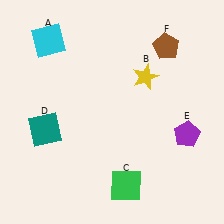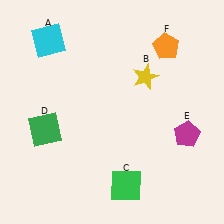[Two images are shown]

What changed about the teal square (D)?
In Image 1, D is teal. In Image 2, it changed to green.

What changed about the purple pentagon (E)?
In Image 1, E is purple. In Image 2, it changed to magenta.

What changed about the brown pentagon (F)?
In Image 1, F is brown. In Image 2, it changed to orange.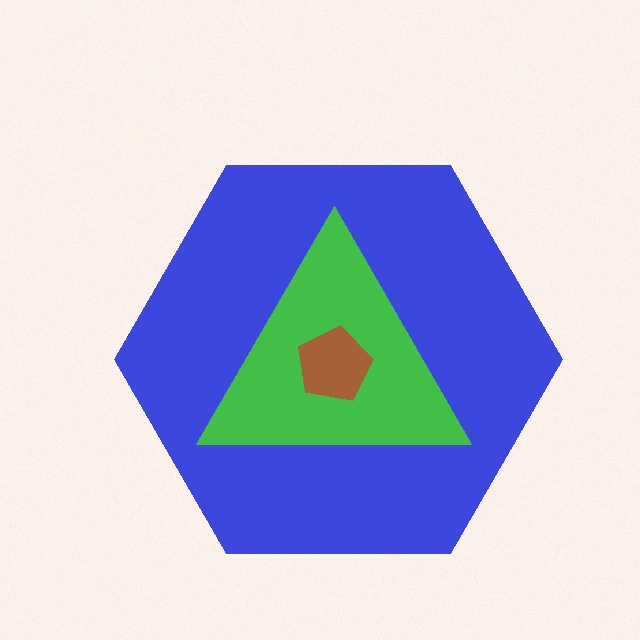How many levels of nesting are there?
3.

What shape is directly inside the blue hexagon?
The green triangle.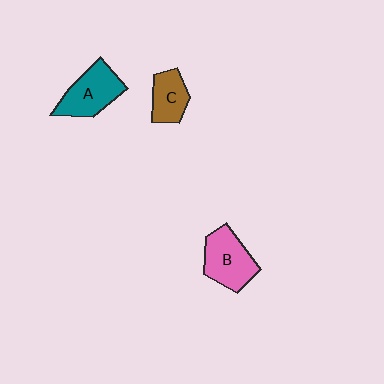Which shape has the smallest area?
Shape C (brown).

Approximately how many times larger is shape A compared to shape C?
Approximately 1.5 times.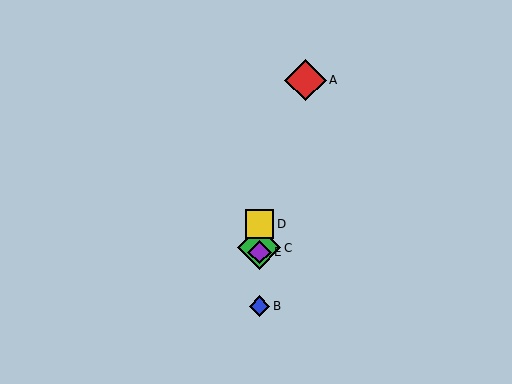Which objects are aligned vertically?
Objects B, C, D, E are aligned vertically.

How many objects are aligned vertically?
4 objects (B, C, D, E) are aligned vertically.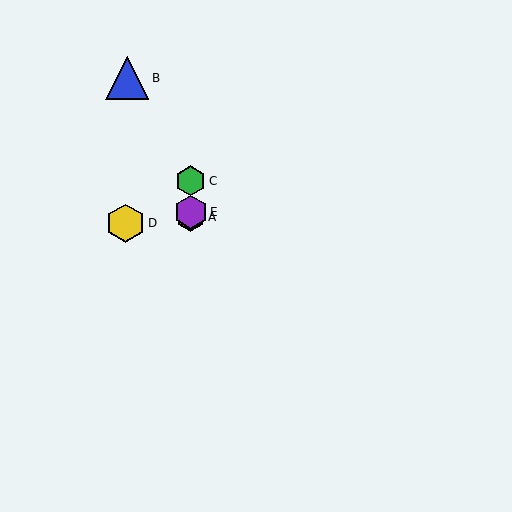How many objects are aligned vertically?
3 objects (A, C, E) are aligned vertically.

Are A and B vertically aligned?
No, A is at x≈191 and B is at x≈127.